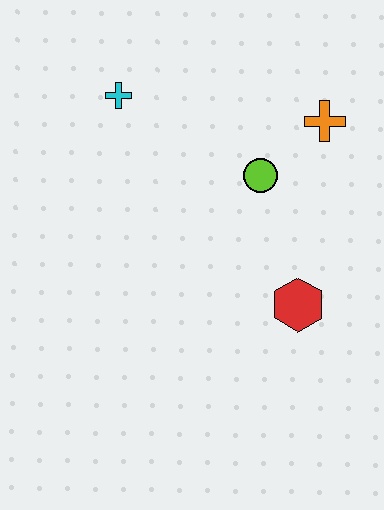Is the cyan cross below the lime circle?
No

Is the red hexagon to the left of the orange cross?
Yes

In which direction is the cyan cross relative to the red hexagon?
The cyan cross is above the red hexagon.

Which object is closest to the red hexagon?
The lime circle is closest to the red hexagon.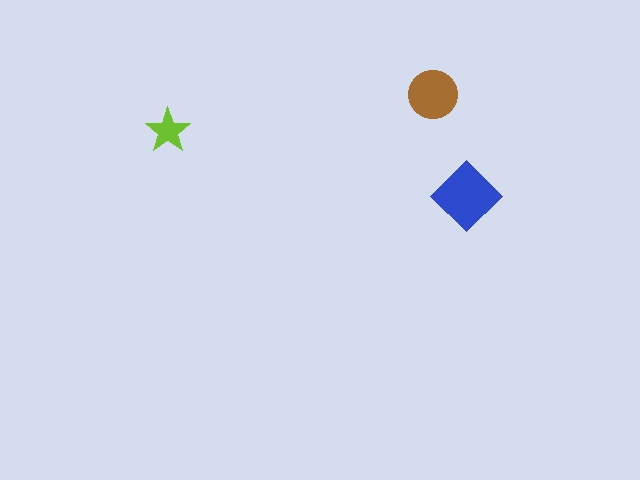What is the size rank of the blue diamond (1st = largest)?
1st.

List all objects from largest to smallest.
The blue diamond, the brown circle, the lime star.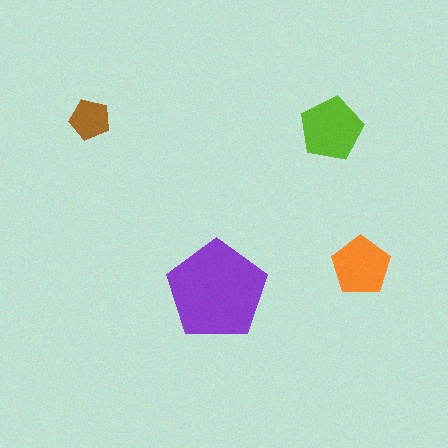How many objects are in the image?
There are 4 objects in the image.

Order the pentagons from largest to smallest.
the purple one, the lime one, the orange one, the brown one.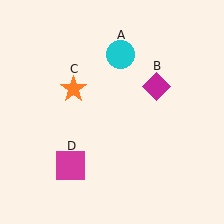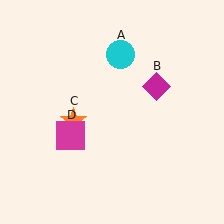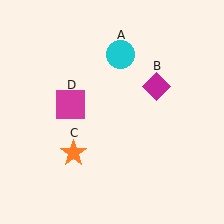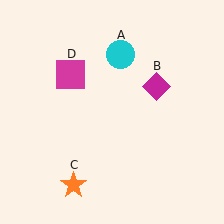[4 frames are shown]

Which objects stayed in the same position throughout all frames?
Cyan circle (object A) and magenta diamond (object B) remained stationary.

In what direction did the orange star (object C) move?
The orange star (object C) moved down.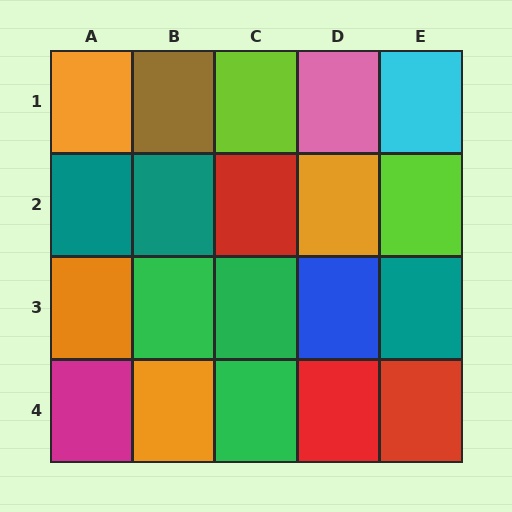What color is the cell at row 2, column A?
Teal.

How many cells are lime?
2 cells are lime.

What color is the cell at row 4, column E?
Red.